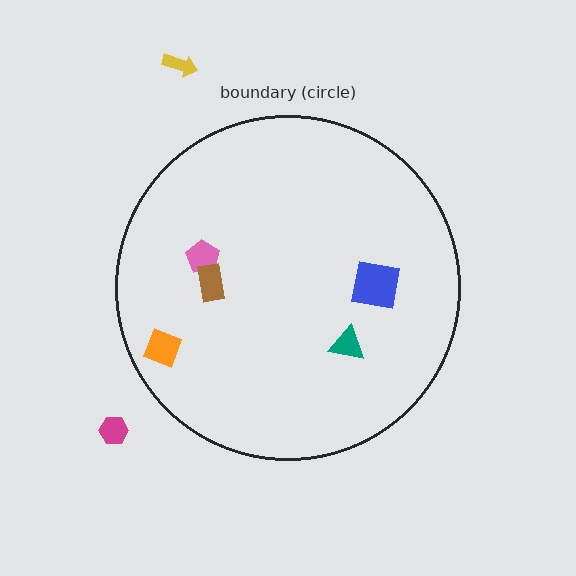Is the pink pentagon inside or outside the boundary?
Inside.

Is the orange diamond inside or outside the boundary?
Inside.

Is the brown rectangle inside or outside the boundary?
Inside.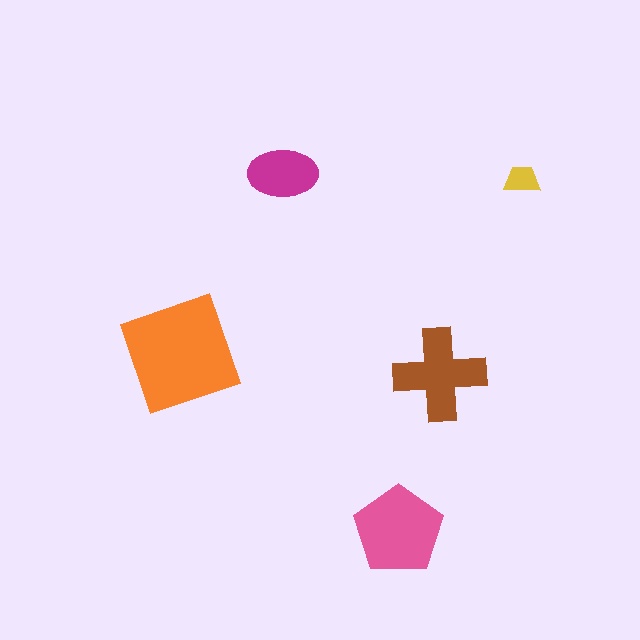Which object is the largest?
The orange square.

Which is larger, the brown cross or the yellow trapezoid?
The brown cross.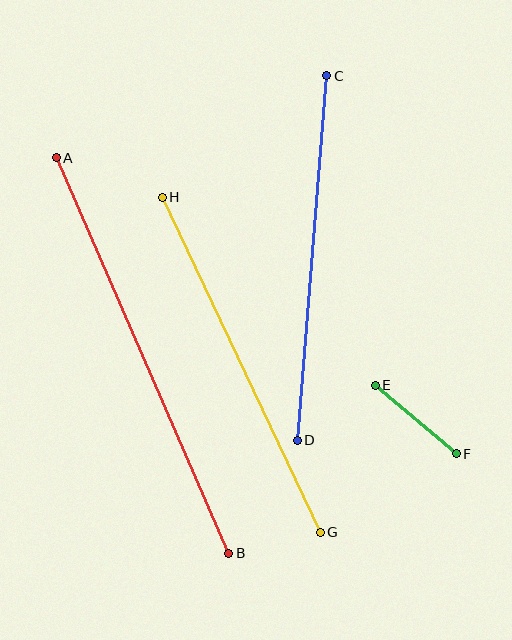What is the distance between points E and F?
The distance is approximately 106 pixels.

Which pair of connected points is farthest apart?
Points A and B are farthest apart.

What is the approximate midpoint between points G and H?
The midpoint is at approximately (241, 365) pixels.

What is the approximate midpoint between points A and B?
The midpoint is at approximately (143, 355) pixels.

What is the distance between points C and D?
The distance is approximately 366 pixels.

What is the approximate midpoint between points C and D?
The midpoint is at approximately (312, 258) pixels.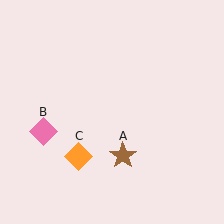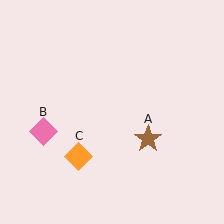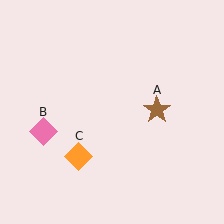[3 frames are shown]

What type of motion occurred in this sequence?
The brown star (object A) rotated counterclockwise around the center of the scene.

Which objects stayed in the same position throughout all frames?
Pink diamond (object B) and orange diamond (object C) remained stationary.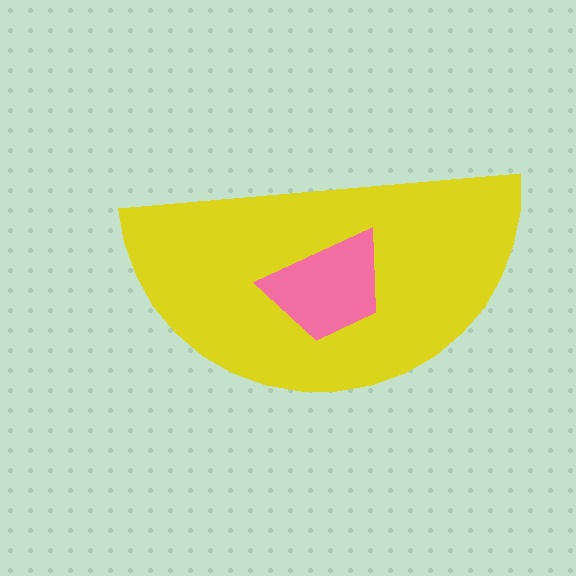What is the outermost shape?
The yellow semicircle.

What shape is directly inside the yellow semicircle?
The pink trapezoid.